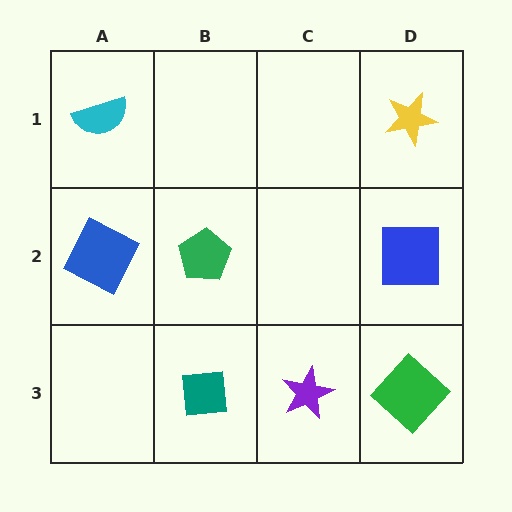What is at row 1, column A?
A cyan semicircle.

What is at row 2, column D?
A blue square.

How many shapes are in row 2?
3 shapes.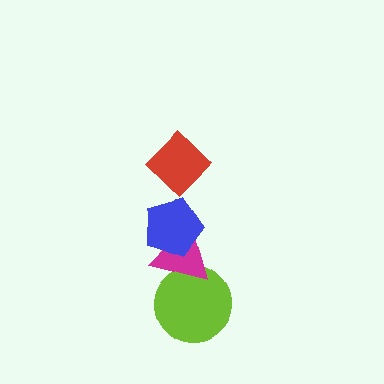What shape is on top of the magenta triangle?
The blue pentagon is on top of the magenta triangle.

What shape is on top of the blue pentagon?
The red diamond is on top of the blue pentagon.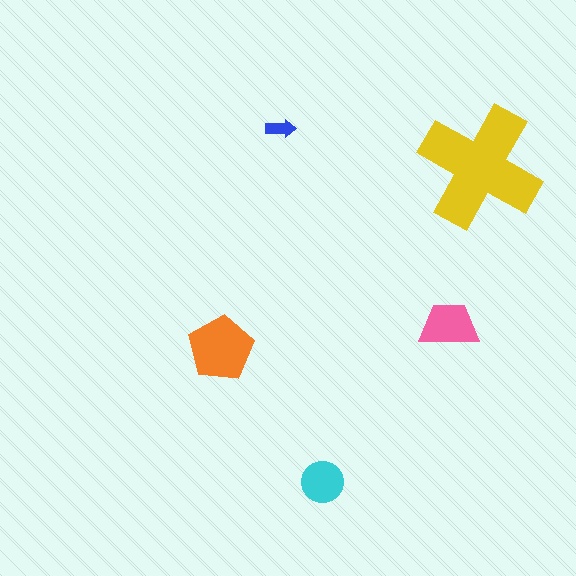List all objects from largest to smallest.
The yellow cross, the orange pentagon, the pink trapezoid, the cyan circle, the blue arrow.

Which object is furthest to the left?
The orange pentagon is leftmost.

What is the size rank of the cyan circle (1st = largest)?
4th.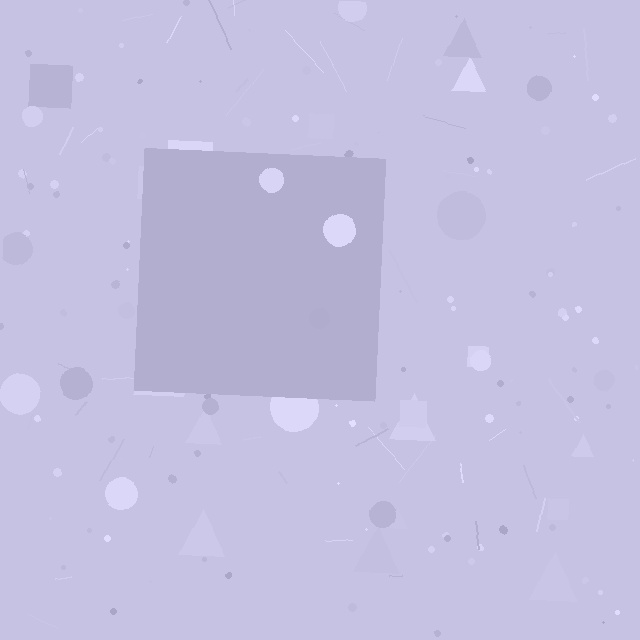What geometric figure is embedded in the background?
A square is embedded in the background.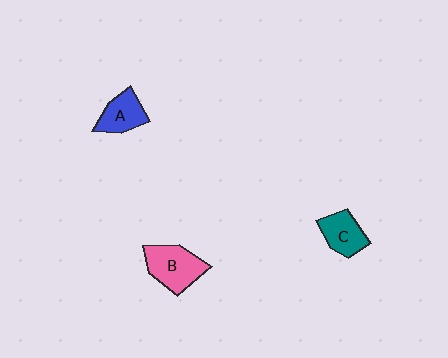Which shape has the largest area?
Shape B (pink).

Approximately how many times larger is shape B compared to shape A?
Approximately 1.4 times.